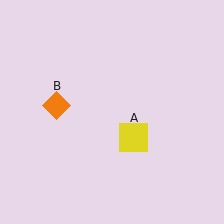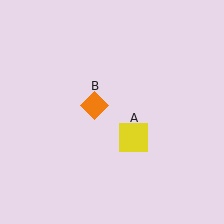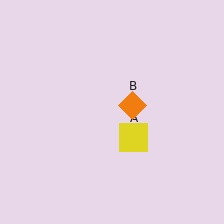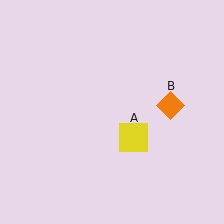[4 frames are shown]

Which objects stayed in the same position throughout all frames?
Yellow square (object A) remained stationary.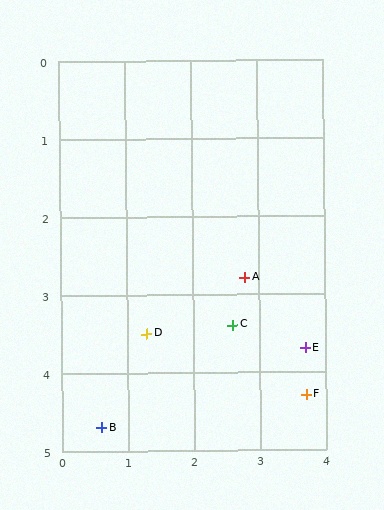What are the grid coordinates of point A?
Point A is at approximately (2.8, 2.8).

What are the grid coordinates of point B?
Point B is at approximately (0.6, 4.7).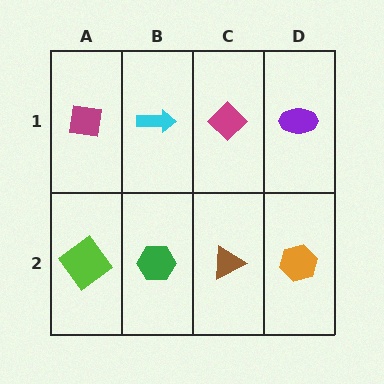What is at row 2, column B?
A green hexagon.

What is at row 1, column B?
A cyan arrow.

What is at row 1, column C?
A magenta diamond.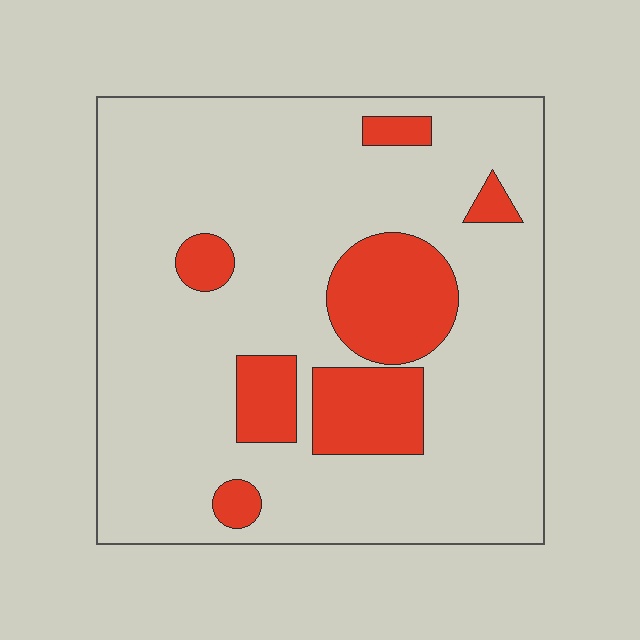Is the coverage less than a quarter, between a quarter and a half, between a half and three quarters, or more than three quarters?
Less than a quarter.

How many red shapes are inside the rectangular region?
7.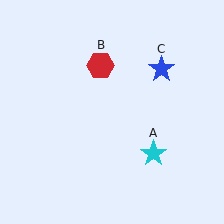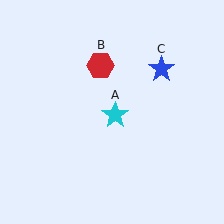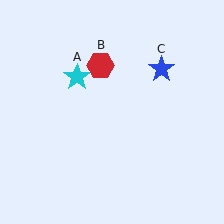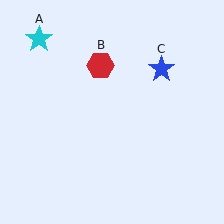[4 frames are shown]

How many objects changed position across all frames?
1 object changed position: cyan star (object A).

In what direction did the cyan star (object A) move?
The cyan star (object A) moved up and to the left.